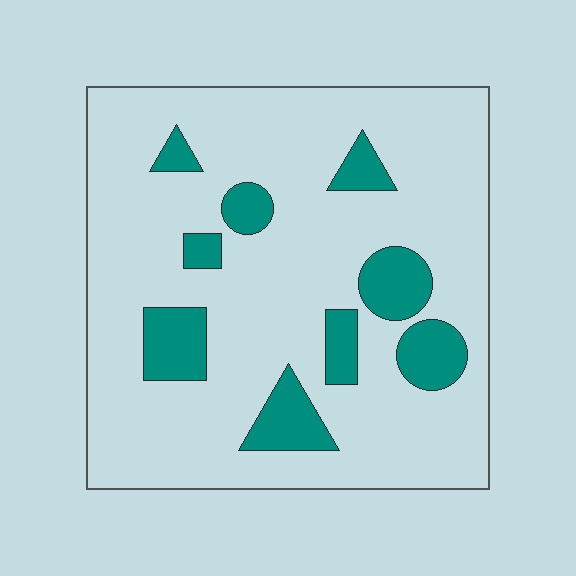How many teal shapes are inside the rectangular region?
9.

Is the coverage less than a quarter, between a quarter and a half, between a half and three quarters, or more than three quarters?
Less than a quarter.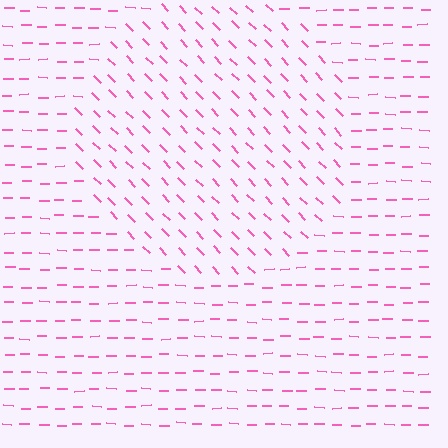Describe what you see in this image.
The image is filled with small pink line segments. A circle region in the image has lines oriented differently from the surrounding lines, creating a visible texture boundary.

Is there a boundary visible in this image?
Yes, there is a texture boundary formed by a change in line orientation.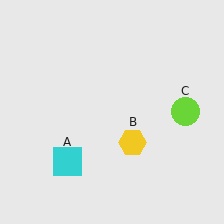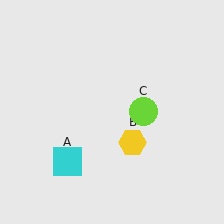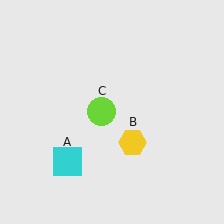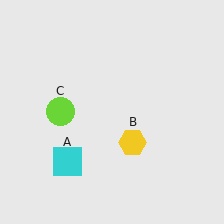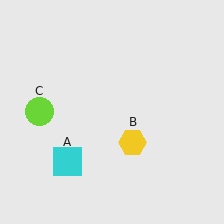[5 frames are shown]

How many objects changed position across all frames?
1 object changed position: lime circle (object C).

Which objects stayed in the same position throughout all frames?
Cyan square (object A) and yellow hexagon (object B) remained stationary.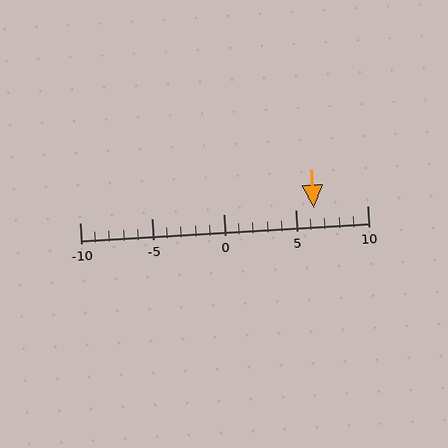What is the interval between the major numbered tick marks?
The major tick marks are spaced 5 units apart.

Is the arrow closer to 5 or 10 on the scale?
The arrow is closer to 5.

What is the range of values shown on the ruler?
The ruler shows values from -10 to 10.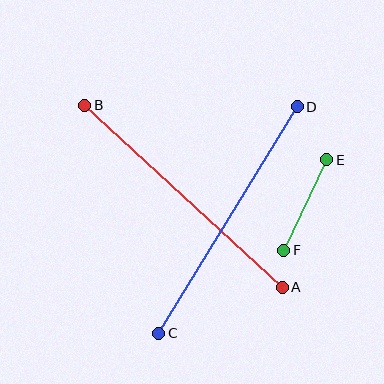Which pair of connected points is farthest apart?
Points A and B are farthest apart.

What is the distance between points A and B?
The distance is approximately 269 pixels.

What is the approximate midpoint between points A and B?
The midpoint is at approximately (183, 196) pixels.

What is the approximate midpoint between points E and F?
The midpoint is at approximately (305, 205) pixels.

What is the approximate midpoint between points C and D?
The midpoint is at approximately (228, 220) pixels.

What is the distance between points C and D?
The distance is approximately 265 pixels.